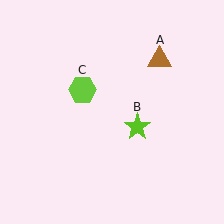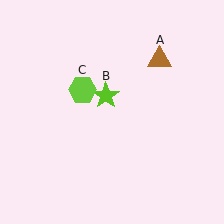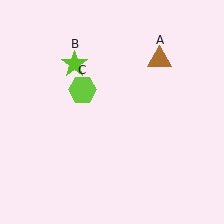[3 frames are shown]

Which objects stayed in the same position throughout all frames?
Brown triangle (object A) and lime hexagon (object C) remained stationary.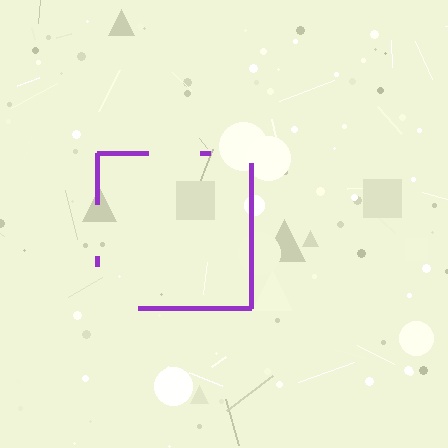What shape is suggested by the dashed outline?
The dashed outline suggests a square.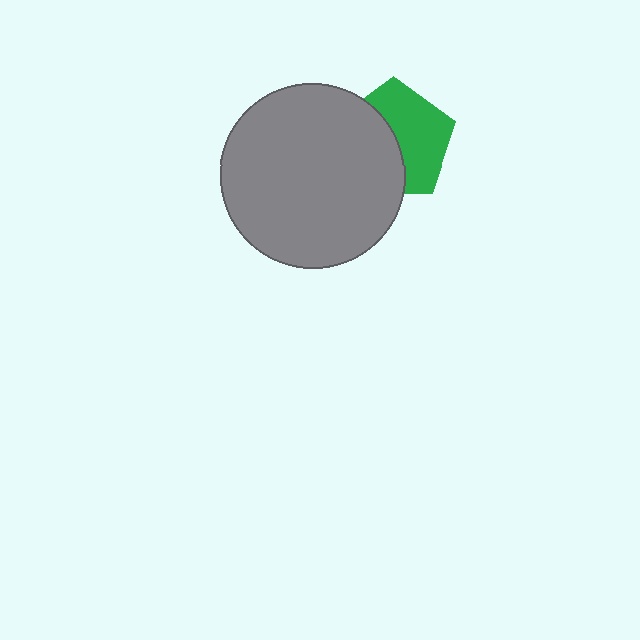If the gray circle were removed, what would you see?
You would see the complete green pentagon.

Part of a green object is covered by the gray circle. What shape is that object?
It is a pentagon.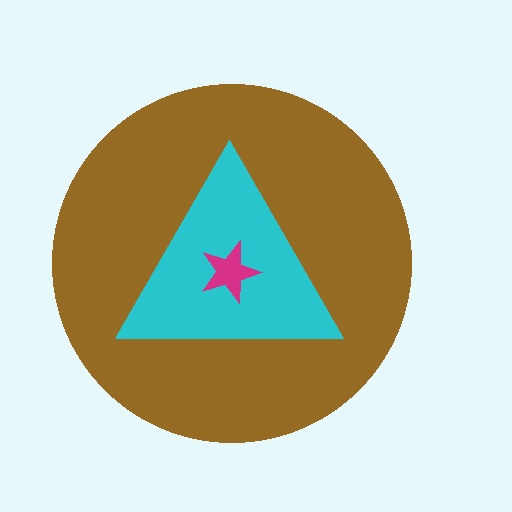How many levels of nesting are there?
3.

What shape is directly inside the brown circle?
The cyan triangle.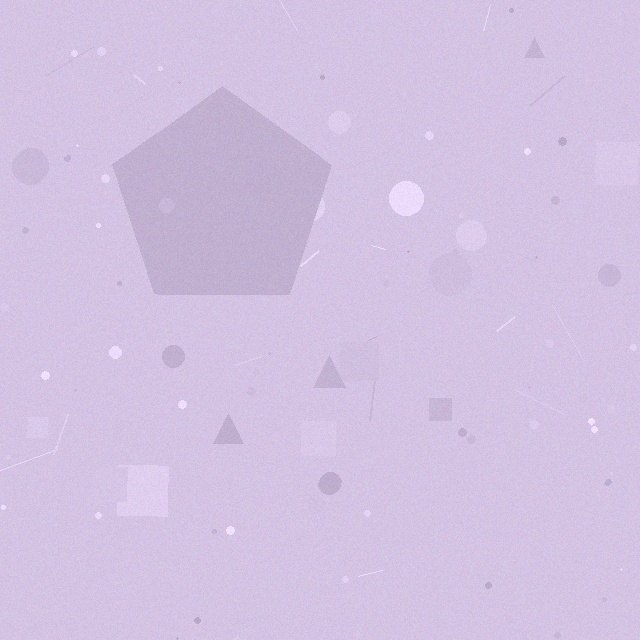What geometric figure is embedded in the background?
A pentagon is embedded in the background.